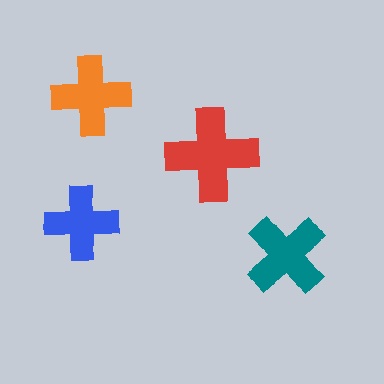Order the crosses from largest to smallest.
the red one, the teal one, the orange one, the blue one.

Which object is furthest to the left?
The blue cross is leftmost.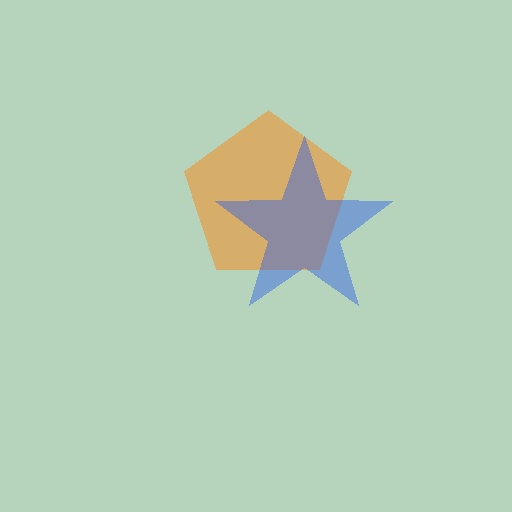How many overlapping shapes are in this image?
There are 2 overlapping shapes in the image.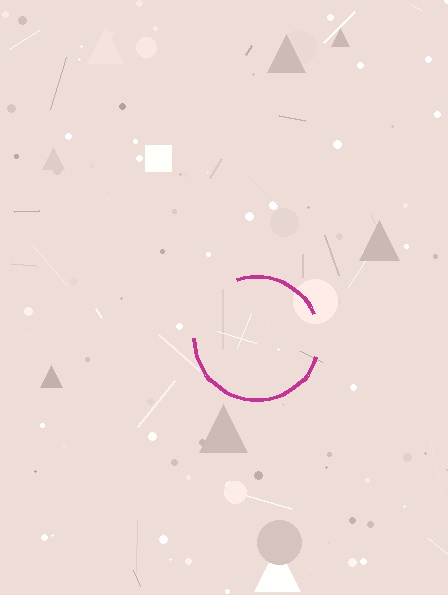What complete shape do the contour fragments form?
The contour fragments form a circle.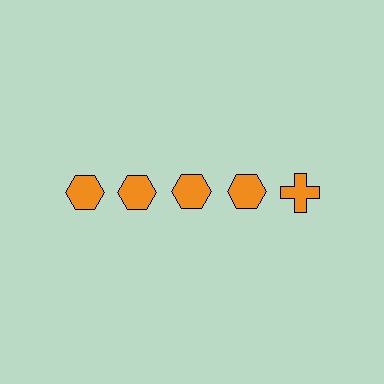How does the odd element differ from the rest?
It has a different shape: cross instead of hexagon.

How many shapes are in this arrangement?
There are 5 shapes arranged in a grid pattern.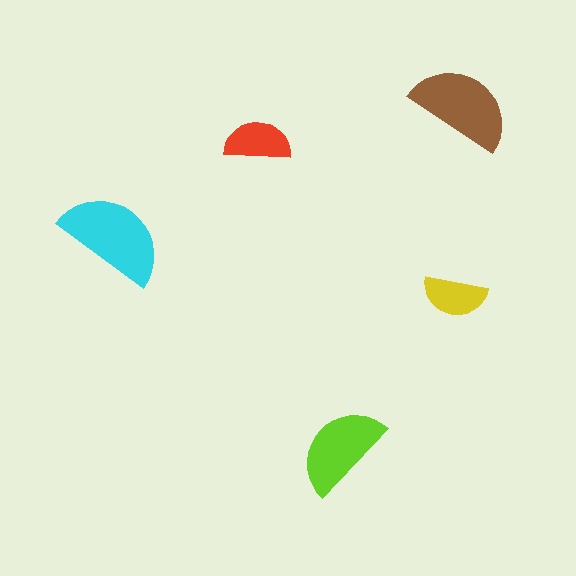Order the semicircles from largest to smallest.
the cyan one, the brown one, the lime one, the red one, the yellow one.